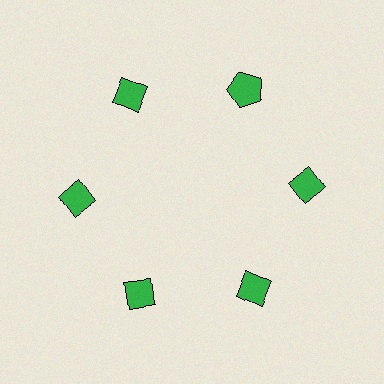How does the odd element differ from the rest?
It has a different shape: pentagon instead of diamond.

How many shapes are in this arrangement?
There are 6 shapes arranged in a ring pattern.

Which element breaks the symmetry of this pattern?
The green pentagon at roughly the 1 o'clock position breaks the symmetry. All other shapes are green diamonds.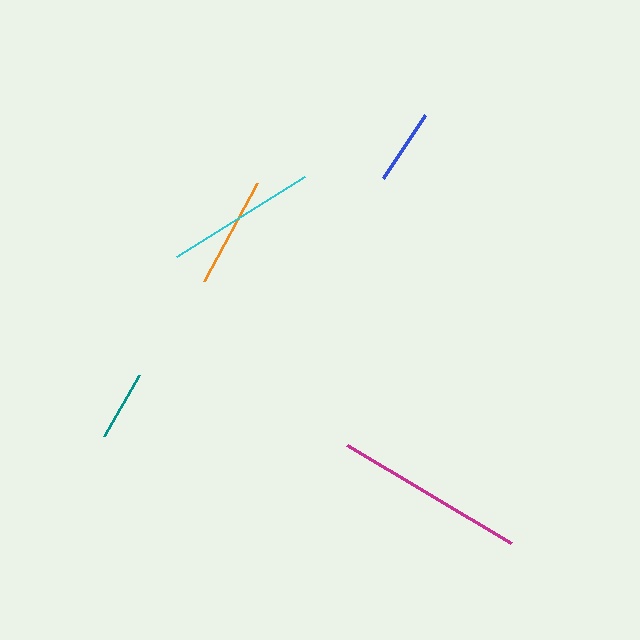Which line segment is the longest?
The magenta line is the longest at approximately 191 pixels.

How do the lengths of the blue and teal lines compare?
The blue and teal lines are approximately the same length.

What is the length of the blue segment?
The blue segment is approximately 75 pixels long.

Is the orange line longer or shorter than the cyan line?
The cyan line is longer than the orange line.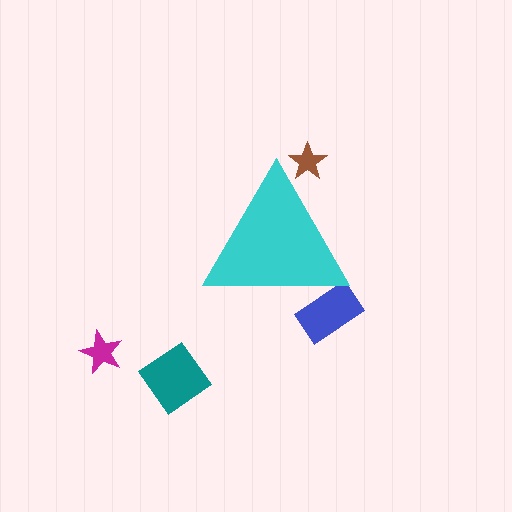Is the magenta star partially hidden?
No, the magenta star is fully visible.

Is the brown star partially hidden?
Yes, the brown star is partially hidden behind the cyan triangle.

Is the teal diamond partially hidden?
No, the teal diamond is fully visible.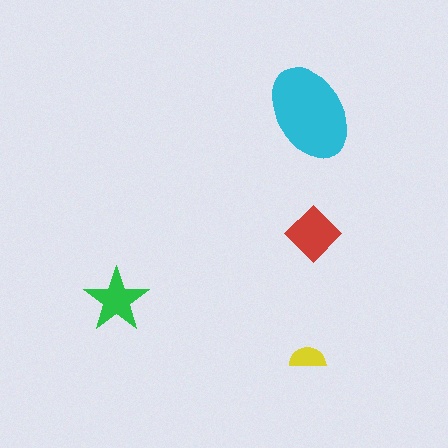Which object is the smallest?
The yellow semicircle.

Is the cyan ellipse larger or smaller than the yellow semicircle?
Larger.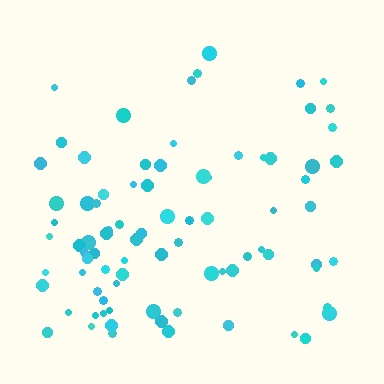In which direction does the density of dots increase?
From top to bottom, with the bottom side densest.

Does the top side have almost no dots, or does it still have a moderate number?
Still a moderate number, just noticeably fewer than the bottom.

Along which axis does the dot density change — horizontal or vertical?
Vertical.